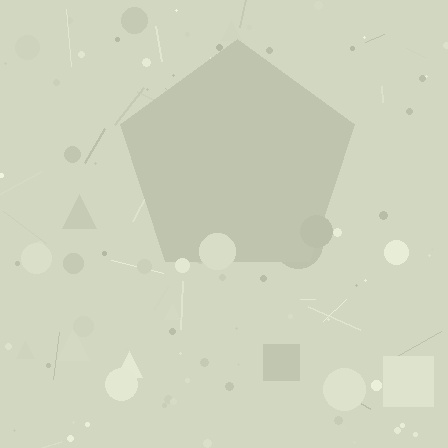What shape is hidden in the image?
A pentagon is hidden in the image.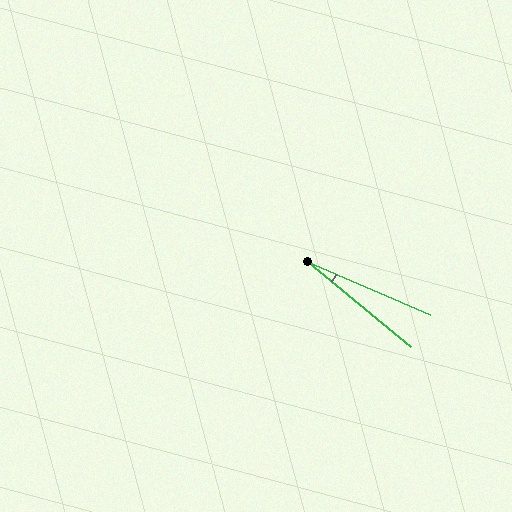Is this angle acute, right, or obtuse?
It is acute.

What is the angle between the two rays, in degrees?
Approximately 16 degrees.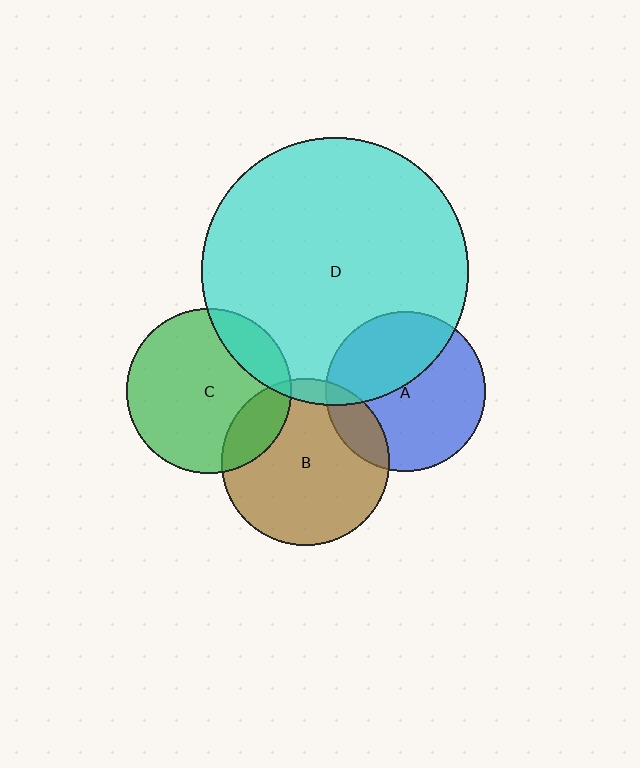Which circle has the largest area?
Circle D (cyan).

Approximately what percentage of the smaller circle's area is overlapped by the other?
Approximately 15%.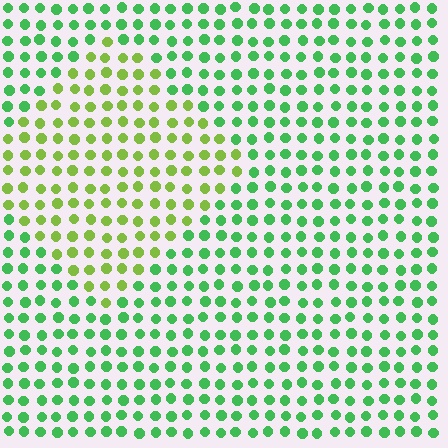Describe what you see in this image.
The image is filled with small green elements in a uniform arrangement. A diamond-shaped region is visible where the elements are tinted to a slightly different hue, forming a subtle color boundary.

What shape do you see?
I see a diamond.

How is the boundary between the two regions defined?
The boundary is defined purely by a slight shift in hue (about 41 degrees). Spacing, size, and orientation are identical on both sides.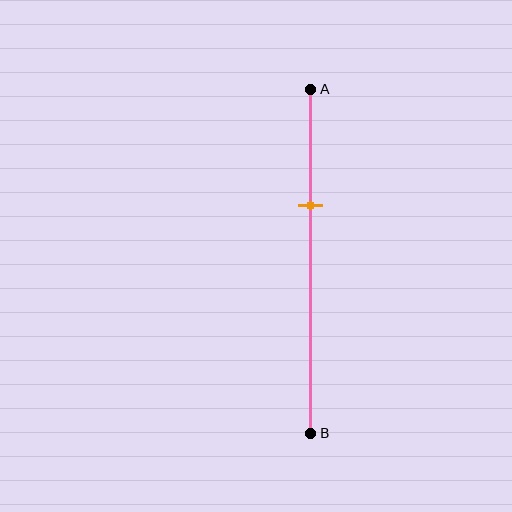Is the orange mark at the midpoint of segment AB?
No, the mark is at about 35% from A, not at the 50% midpoint.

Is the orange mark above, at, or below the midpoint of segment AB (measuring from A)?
The orange mark is above the midpoint of segment AB.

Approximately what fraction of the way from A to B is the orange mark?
The orange mark is approximately 35% of the way from A to B.